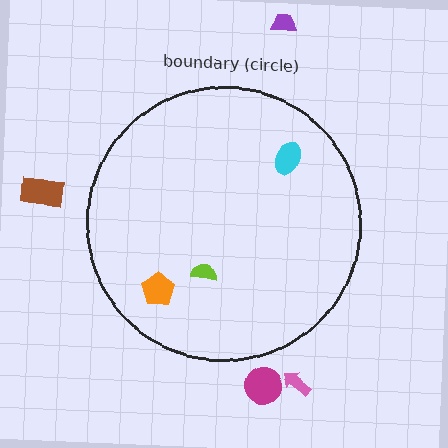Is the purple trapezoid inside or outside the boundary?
Outside.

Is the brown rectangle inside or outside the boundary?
Outside.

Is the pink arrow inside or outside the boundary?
Outside.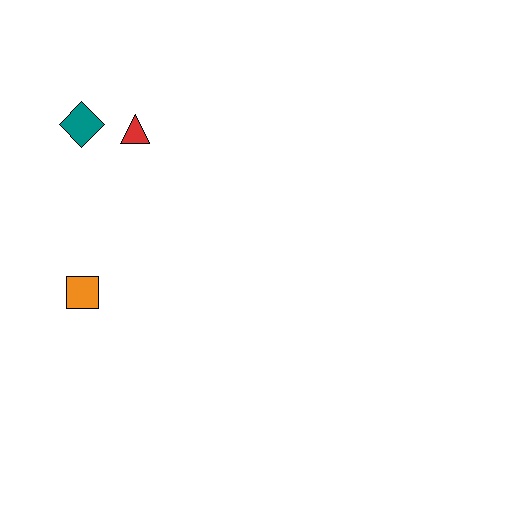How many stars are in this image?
There are no stars.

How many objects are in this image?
There are 3 objects.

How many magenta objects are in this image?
There are no magenta objects.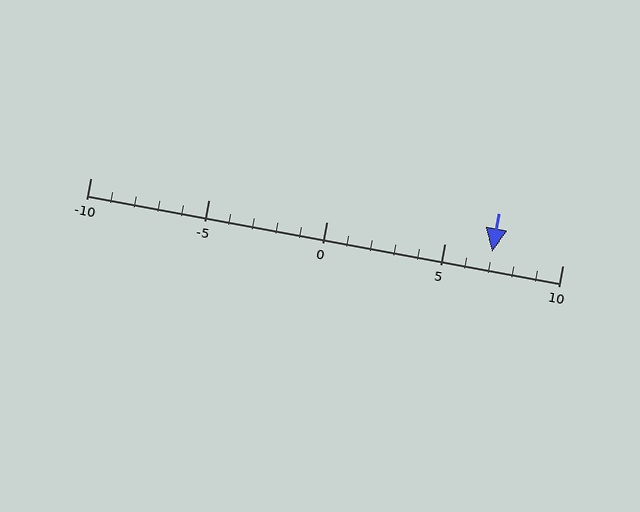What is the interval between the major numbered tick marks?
The major tick marks are spaced 5 units apart.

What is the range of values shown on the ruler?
The ruler shows values from -10 to 10.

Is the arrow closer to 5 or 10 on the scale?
The arrow is closer to 5.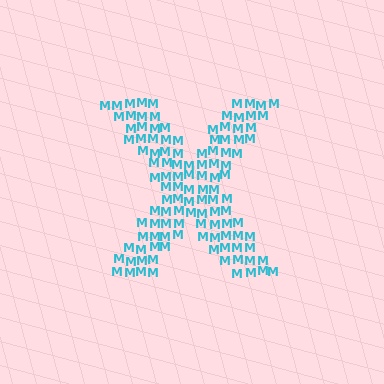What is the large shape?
The large shape is the letter X.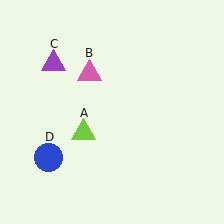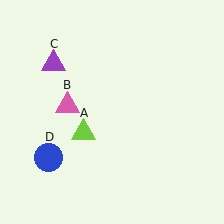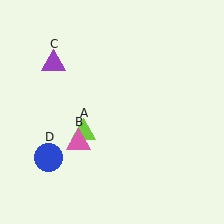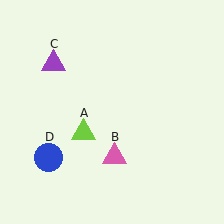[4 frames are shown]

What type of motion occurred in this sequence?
The pink triangle (object B) rotated counterclockwise around the center of the scene.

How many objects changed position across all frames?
1 object changed position: pink triangle (object B).